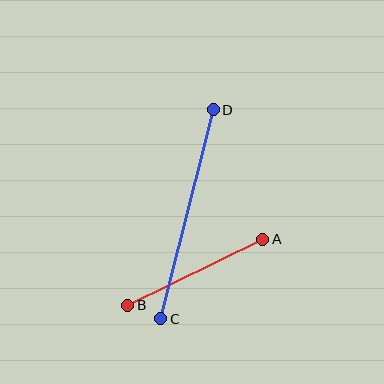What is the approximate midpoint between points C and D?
The midpoint is at approximately (187, 214) pixels.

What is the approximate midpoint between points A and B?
The midpoint is at approximately (195, 272) pixels.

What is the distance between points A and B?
The distance is approximately 150 pixels.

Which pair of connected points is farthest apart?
Points C and D are farthest apart.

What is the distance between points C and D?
The distance is approximately 216 pixels.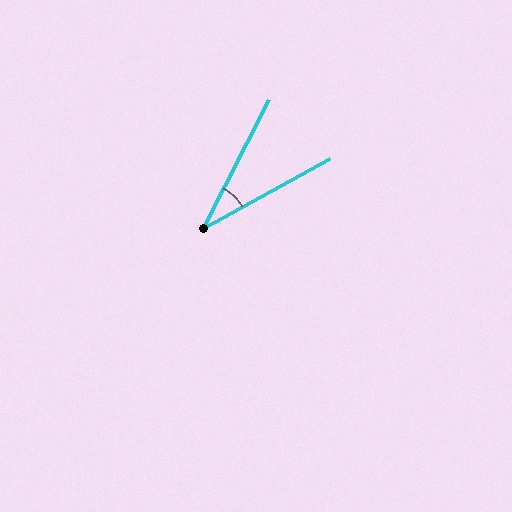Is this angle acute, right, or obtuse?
It is acute.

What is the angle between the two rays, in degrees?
Approximately 34 degrees.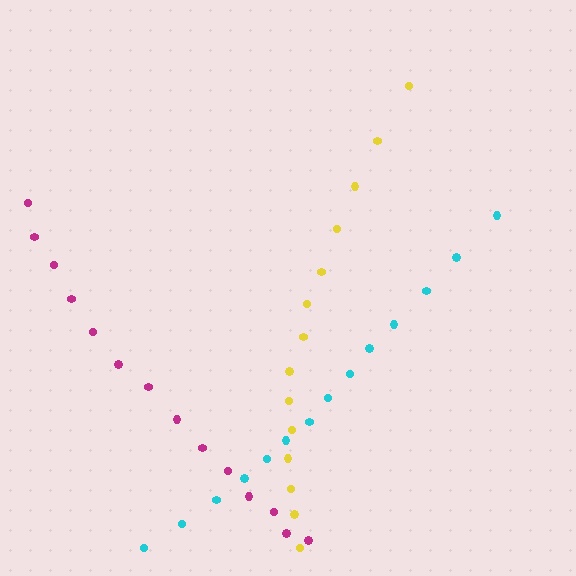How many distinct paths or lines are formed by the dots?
There are 3 distinct paths.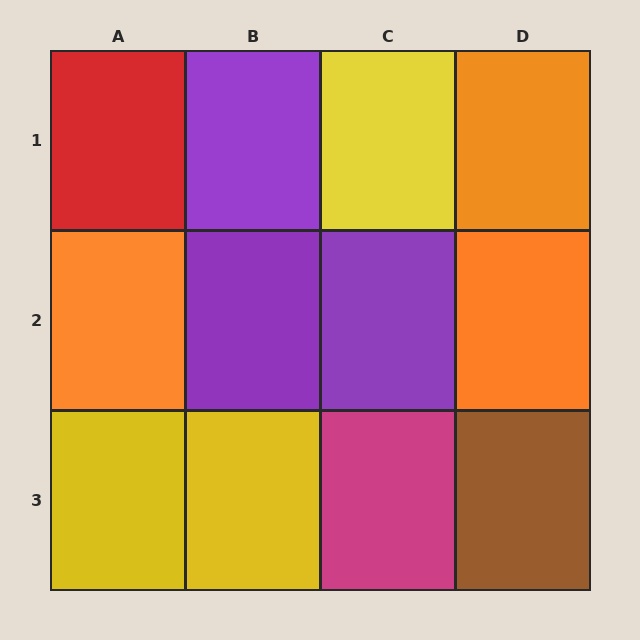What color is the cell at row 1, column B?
Purple.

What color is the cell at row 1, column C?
Yellow.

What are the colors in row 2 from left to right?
Orange, purple, purple, orange.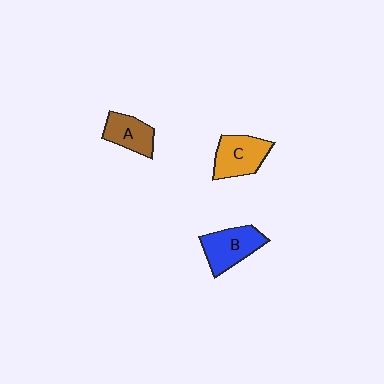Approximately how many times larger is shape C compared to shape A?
Approximately 1.3 times.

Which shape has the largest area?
Shape B (blue).